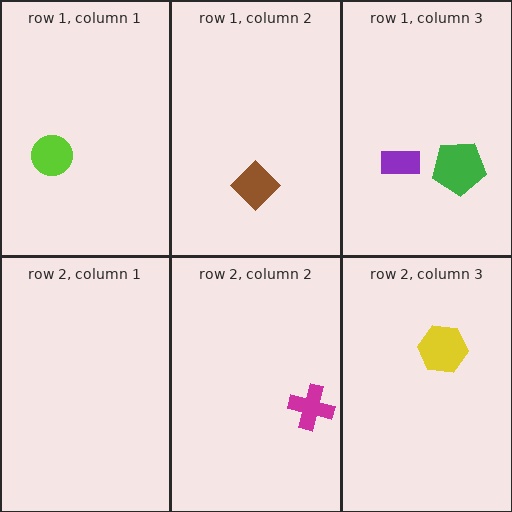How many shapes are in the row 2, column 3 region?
1.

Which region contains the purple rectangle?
The row 1, column 3 region.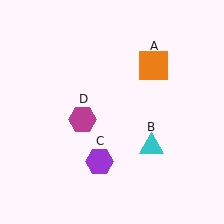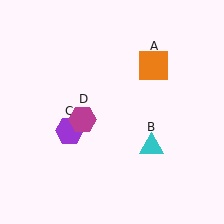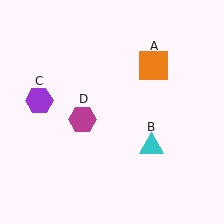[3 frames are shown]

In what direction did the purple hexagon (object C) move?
The purple hexagon (object C) moved up and to the left.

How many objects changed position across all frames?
1 object changed position: purple hexagon (object C).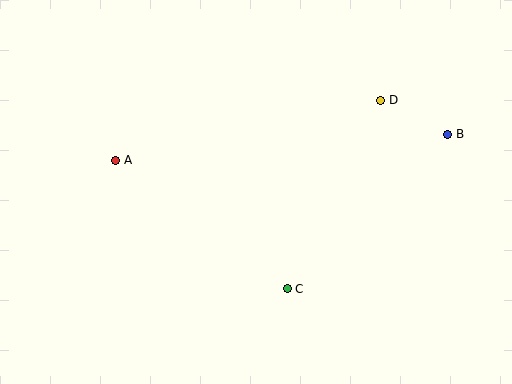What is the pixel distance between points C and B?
The distance between C and B is 223 pixels.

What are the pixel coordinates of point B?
Point B is at (448, 134).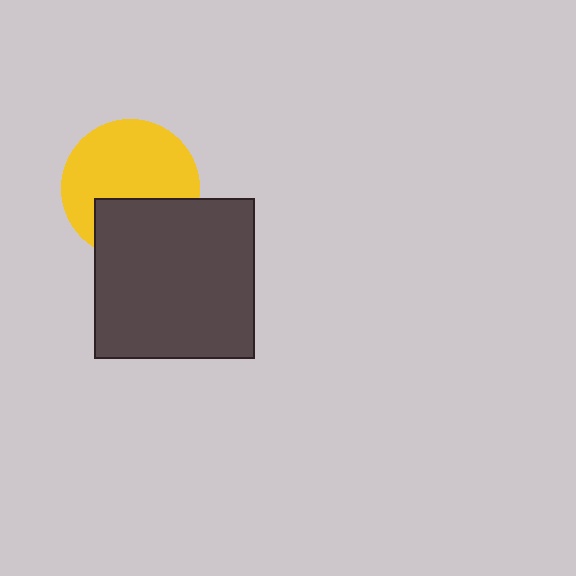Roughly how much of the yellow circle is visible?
Most of it is visible (roughly 65%).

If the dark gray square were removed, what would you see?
You would see the complete yellow circle.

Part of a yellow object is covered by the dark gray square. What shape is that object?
It is a circle.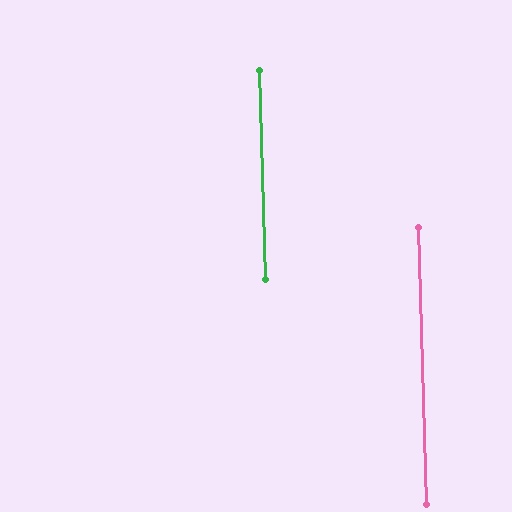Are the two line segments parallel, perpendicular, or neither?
Parallel — their directions differ by only 0.2°.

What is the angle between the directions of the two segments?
Approximately 0 degrees.